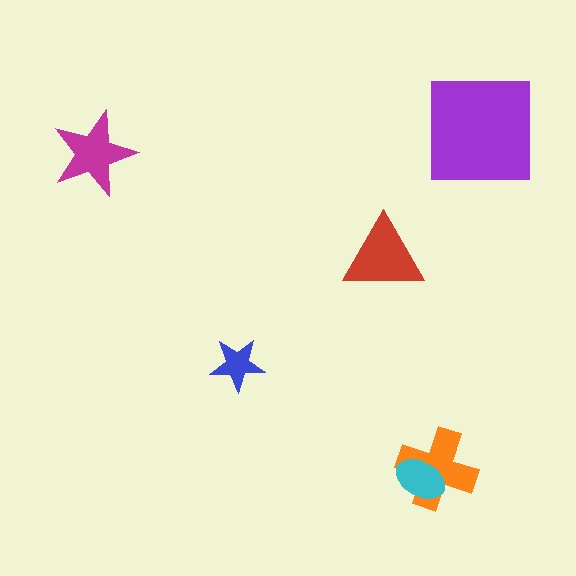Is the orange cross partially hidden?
Yes, it is partially covered by another shape.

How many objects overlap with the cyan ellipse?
1 object overlaps with the cyan ellipse.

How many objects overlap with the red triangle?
0 objects overlap with the red triangle.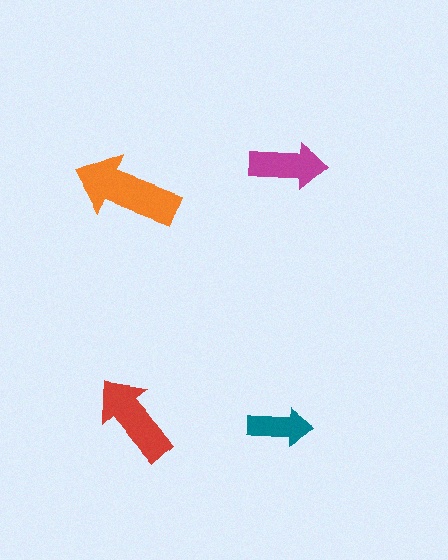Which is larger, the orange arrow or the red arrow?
The orange one.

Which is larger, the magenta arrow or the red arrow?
The red one.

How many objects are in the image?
There are 4 objects in the image.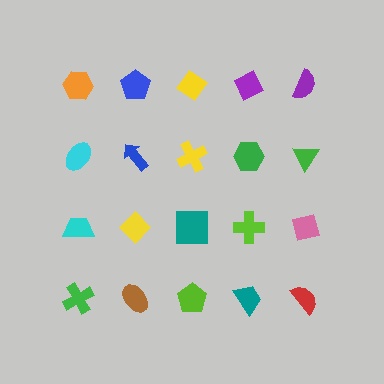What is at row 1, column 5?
A purple semicircle.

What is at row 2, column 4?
A green hexagon.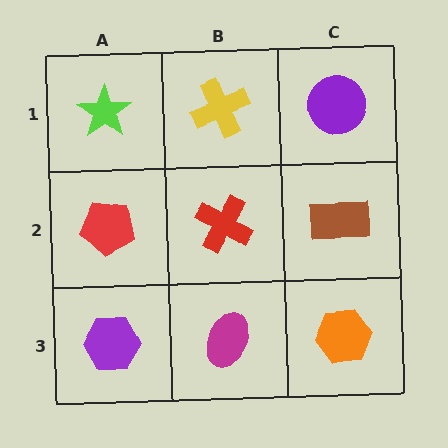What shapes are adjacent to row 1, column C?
A brown rectangle (row 2, column C), a yellow cross (row 1, column B).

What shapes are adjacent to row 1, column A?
A red pentagon (row 2, column A), a yellow cross (row 1, column B).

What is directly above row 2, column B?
A yellow cross.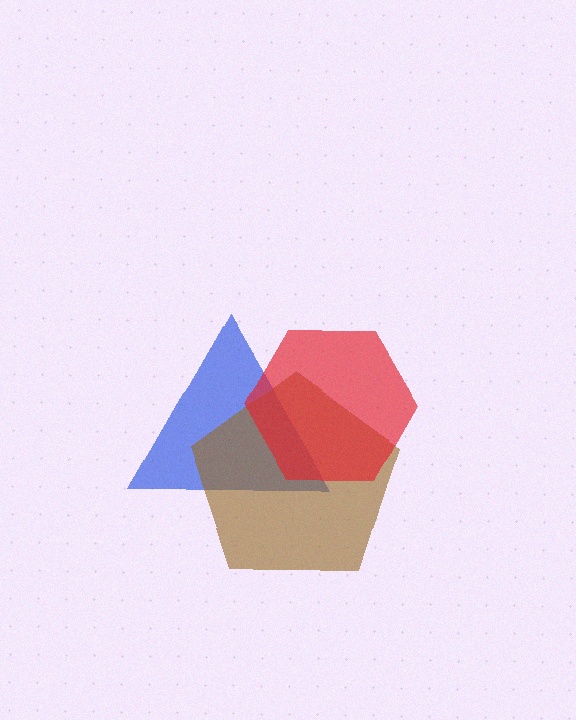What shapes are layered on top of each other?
The layered shapes are: a blue triangle, a brown pentagon, a red hexagon.